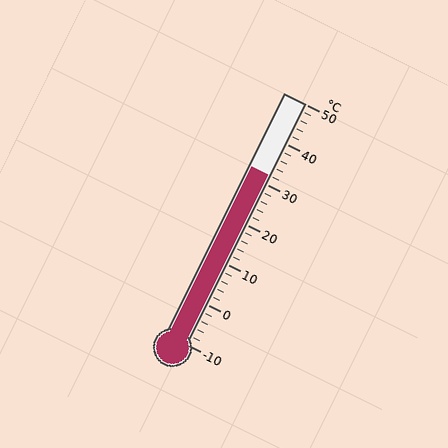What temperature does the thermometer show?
The thermometer shows approximately 32°C.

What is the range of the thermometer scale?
The thermometer scale ranges from -10°C to 50°C.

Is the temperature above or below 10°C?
The temperature is above 10°C.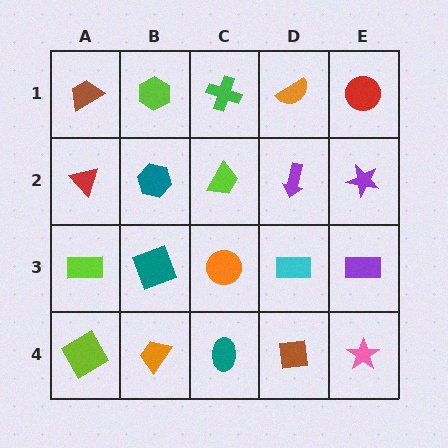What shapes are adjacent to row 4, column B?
A teal square (row 3, column B), a lime diamond (row 4, column A), a teal ellipse (row 4, column C).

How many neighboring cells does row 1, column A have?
2.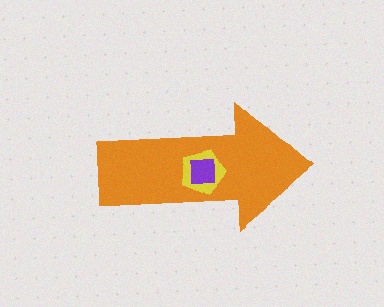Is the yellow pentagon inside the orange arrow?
Yes.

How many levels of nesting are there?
3.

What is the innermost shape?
The purple square.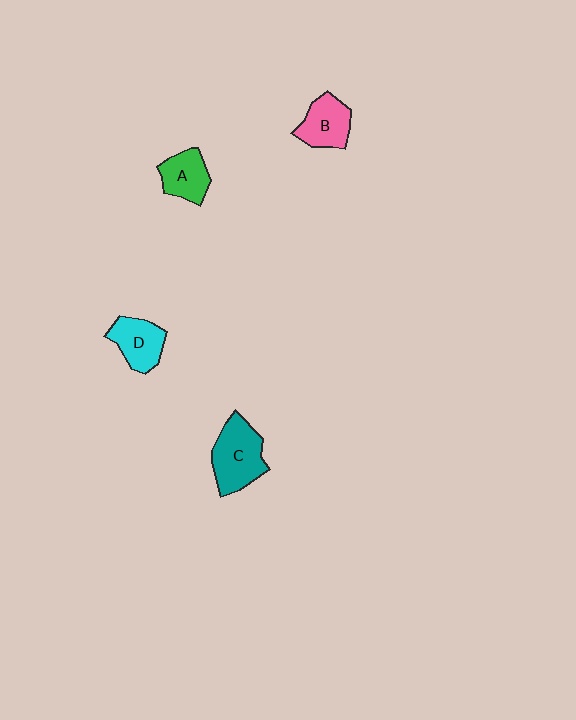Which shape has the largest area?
Shape C (teal).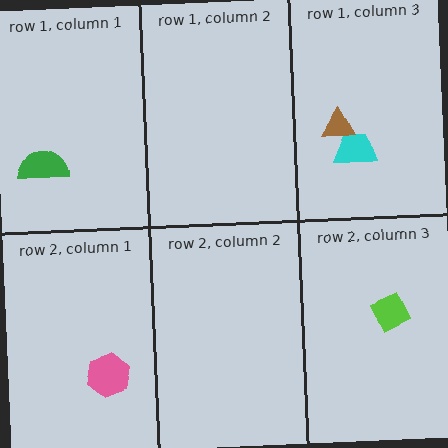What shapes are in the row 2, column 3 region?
The lime diamond.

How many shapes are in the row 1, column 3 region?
2.